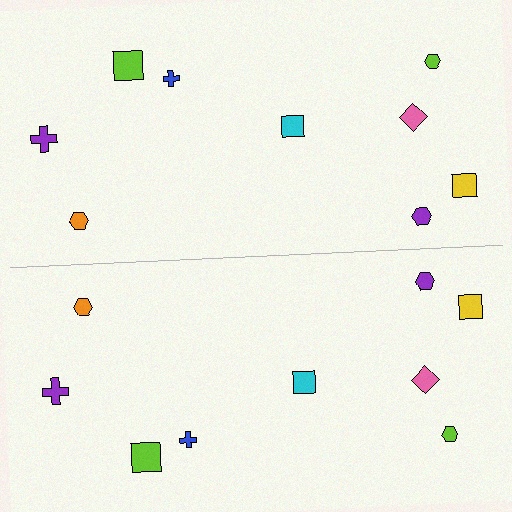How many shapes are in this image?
There are 18 shapes in this image.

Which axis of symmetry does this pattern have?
The pattern has a horizontal axis of symmetry running through the center of the image.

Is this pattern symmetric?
Yes, this pattern has bilateral (reflection) symmetry.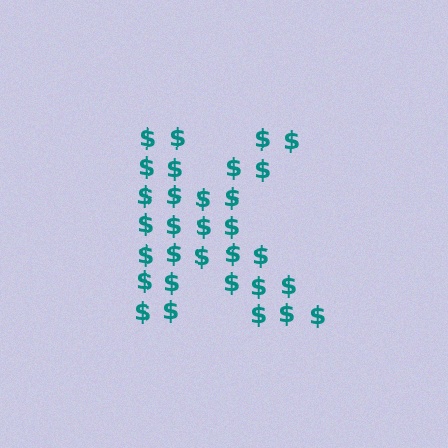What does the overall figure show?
The overall figure shows the letter K.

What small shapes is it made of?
It is made of small dollar signs.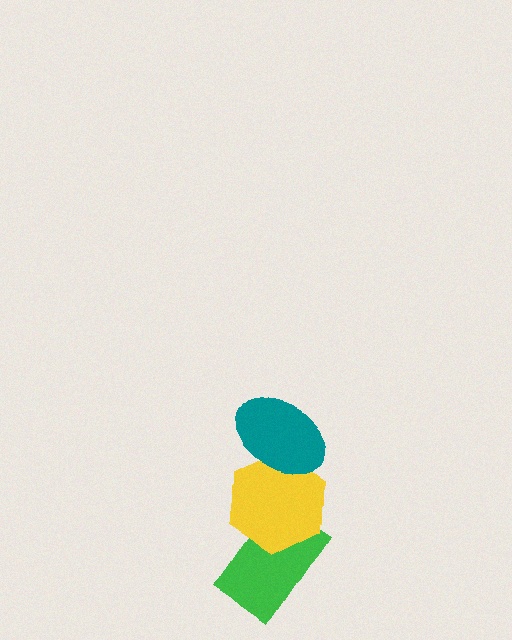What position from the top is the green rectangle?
The green rectangle is 3rd from the top.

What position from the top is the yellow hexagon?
The yellow hexagon is 2nd from the top.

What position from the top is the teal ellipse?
The teal ellipse is 1st from the top.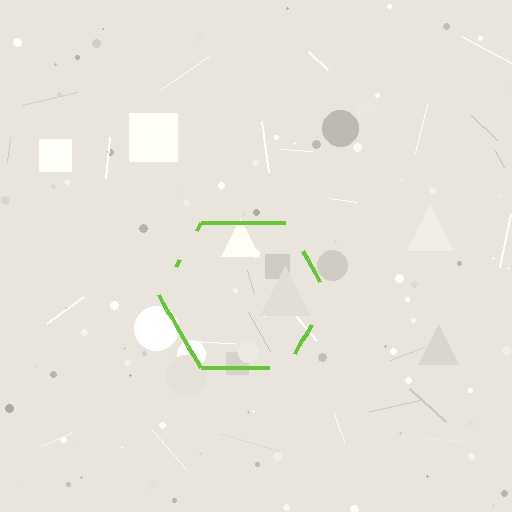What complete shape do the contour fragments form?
The contour fragments form a hexagon.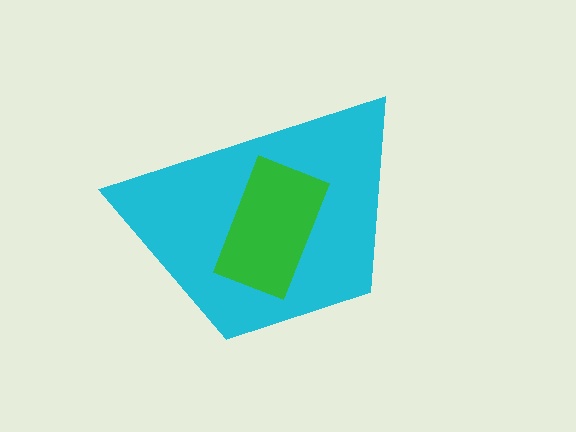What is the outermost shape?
The cyan trapezoid.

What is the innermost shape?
The green rectangle.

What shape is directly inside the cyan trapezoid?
The green rectangle.